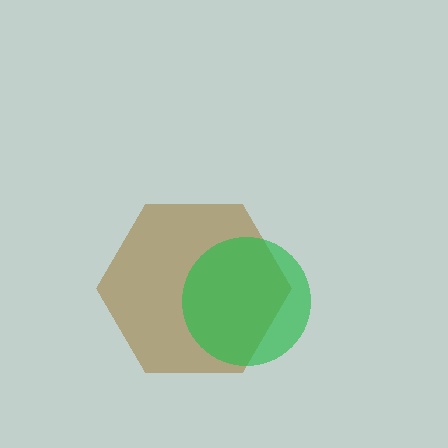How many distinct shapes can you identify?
There are 2 distinct shapes: a brown hexagon, a green circle.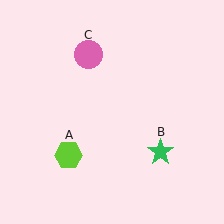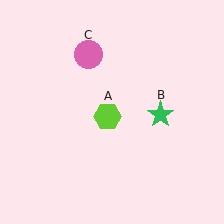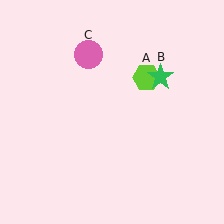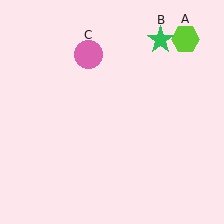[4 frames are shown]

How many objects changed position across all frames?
2 objects changed position: lime hexagon (object A), green star (object B).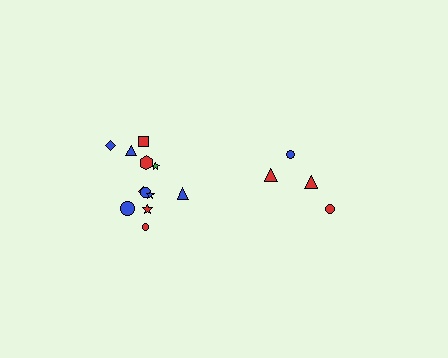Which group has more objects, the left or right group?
The left group.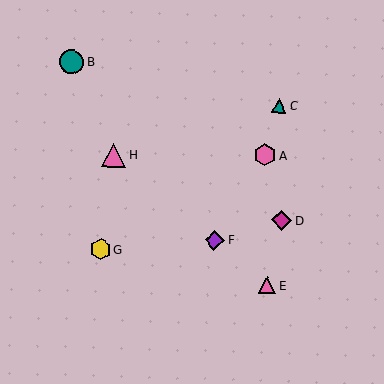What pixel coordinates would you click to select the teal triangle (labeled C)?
Click at (279, 106) to select the teal triangle C.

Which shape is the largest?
The teal circle (labeled B) is the largest.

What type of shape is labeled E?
Shape E is a pink triangle.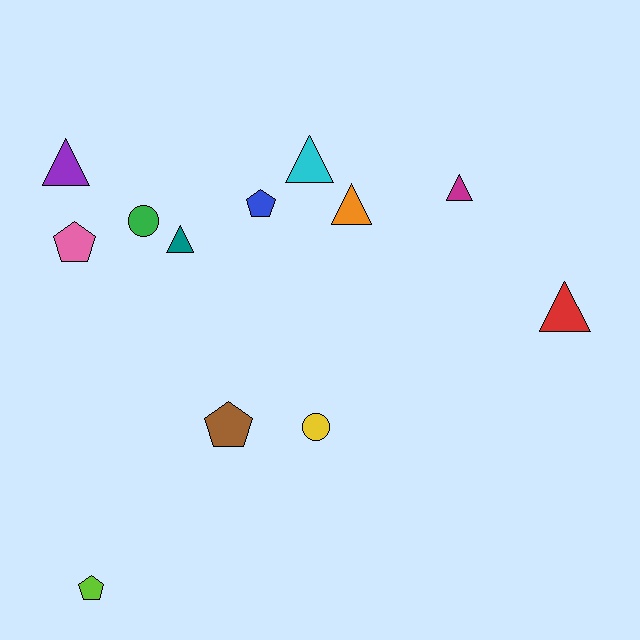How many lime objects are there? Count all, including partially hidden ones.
There is 1 lime object.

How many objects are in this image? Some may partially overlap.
There are 12 objects.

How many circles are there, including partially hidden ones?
There are 2 circles.